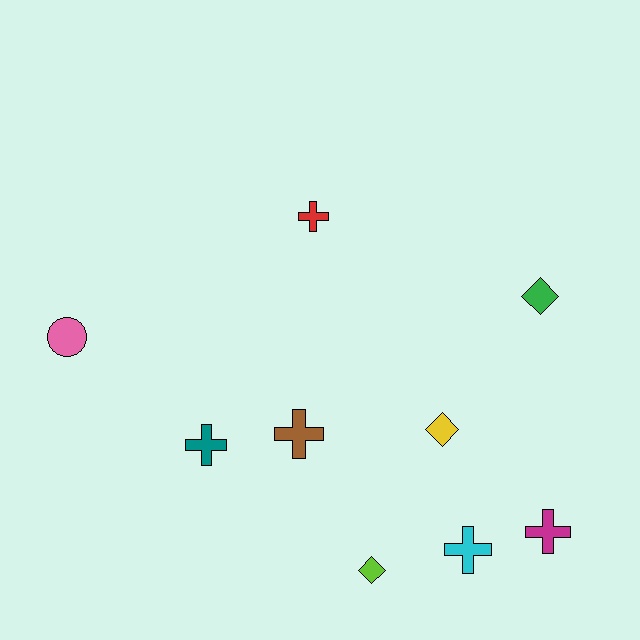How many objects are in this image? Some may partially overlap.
There are 9 objects.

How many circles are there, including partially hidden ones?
There is 1 circle.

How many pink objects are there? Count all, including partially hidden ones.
There is 1 pink object.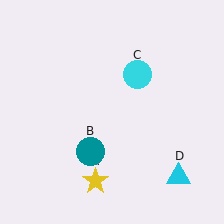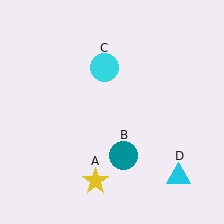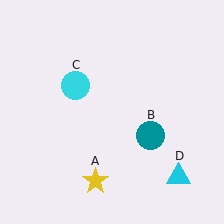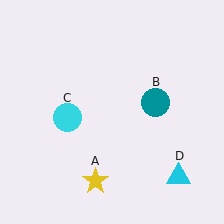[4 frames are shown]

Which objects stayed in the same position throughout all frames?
Yellow star (object A) and cyan triangle (object D) remained stationary.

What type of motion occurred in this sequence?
The teal circle (object B), cyan circle (object C) rotated counterclockwise around the center of the scene.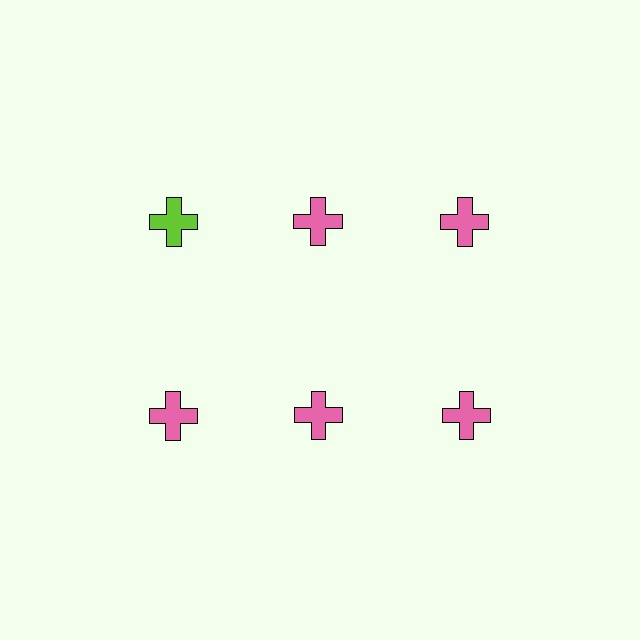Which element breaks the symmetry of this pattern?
The lime cross in the top row, leftmost column breaks the symmetry. All other shapes are pink crosses.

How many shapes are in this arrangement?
There are 6 shapes arranged in a grid pattern.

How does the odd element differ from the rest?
It has a different color: lime instead of pink.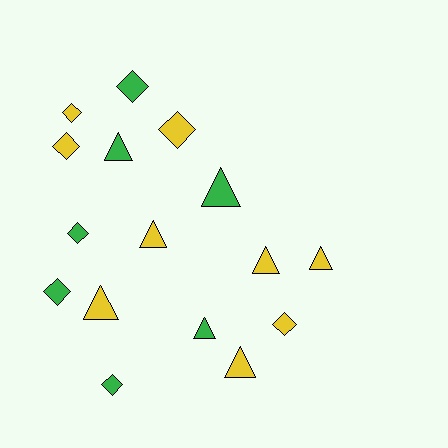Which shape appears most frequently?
Triangle, with 8 objects.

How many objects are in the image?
There are 16 objects.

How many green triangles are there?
There are 3 green triangles.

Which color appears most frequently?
Yellow, with 9 objects.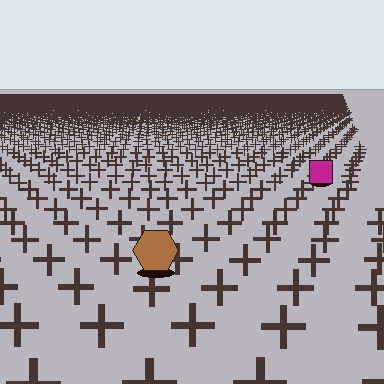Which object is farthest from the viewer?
The magenta square is farthest from the viewer. It appears smaller and the ground texture around it is denser.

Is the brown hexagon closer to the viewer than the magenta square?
Yes. The brown hexagon is closer — you can tell from the texture gradient: the ground texture is coarser near it.